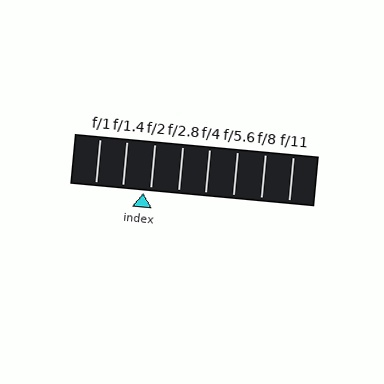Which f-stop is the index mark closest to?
The index mark is closest to f/2.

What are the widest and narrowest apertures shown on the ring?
The widest aperture shown is f/1 and the narrowest is f/11.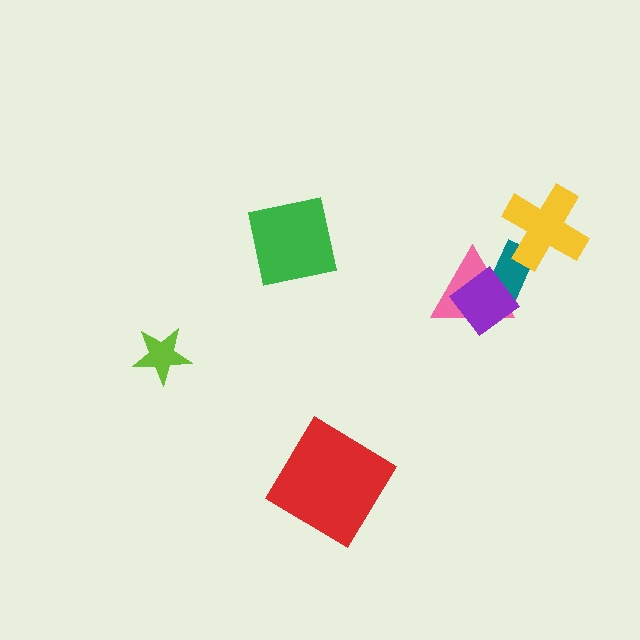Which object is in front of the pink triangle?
The purple diamond is in front of the pink triangle.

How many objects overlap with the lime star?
0 objects overlap with the lime star.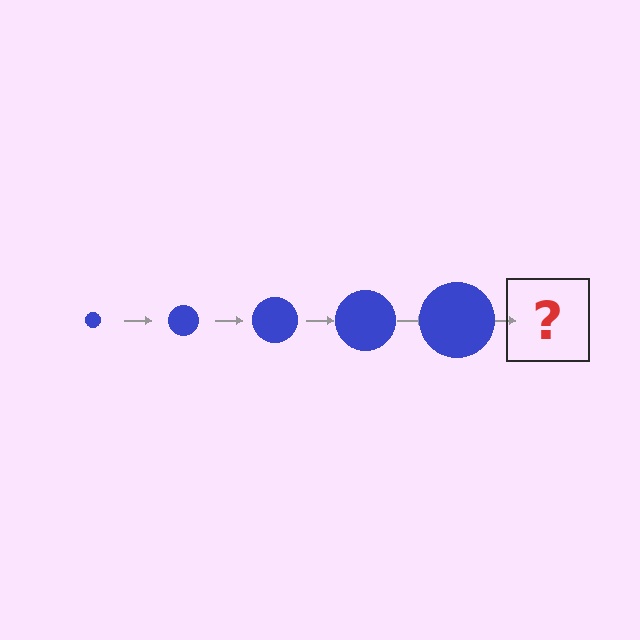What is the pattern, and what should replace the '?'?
The pattern is that the circle gets progressively larger each step. The '?' should be a blue circle, larger than the previous one.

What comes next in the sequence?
The next element should be a blue circle, larger than the previous one.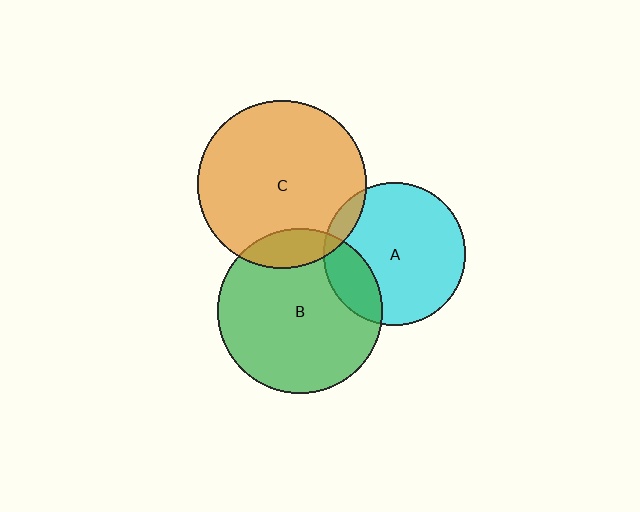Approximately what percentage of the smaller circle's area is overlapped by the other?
Approximately 15%.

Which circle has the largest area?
Circle C (orange).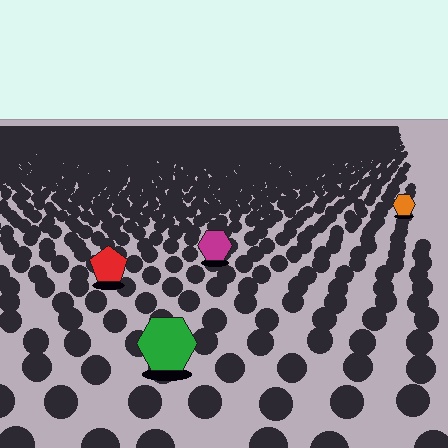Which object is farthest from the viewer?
The orange hexagon is farthest from the viewer. It appears smaller and the ground texture around it is denser.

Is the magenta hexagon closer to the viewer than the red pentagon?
No. The red pentagon is closer — you can tell from the texture gradient: the ground texture is coarser near it.